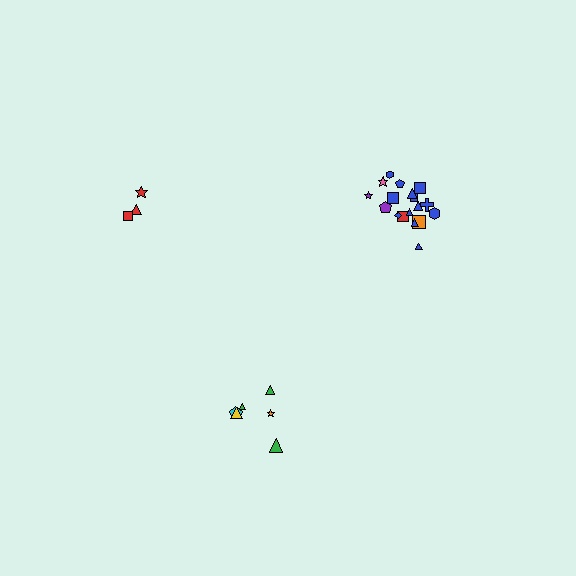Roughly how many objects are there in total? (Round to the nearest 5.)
Roughly 25 objects in total.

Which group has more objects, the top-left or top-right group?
The top-right group.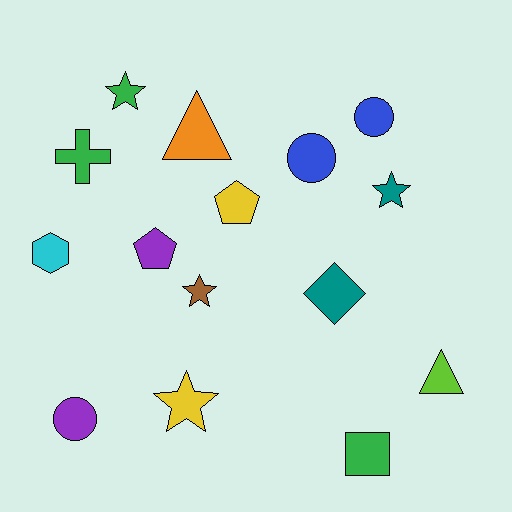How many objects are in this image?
There are 15 objects.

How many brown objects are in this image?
There is 1 brown object.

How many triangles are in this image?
There are 2 triangles.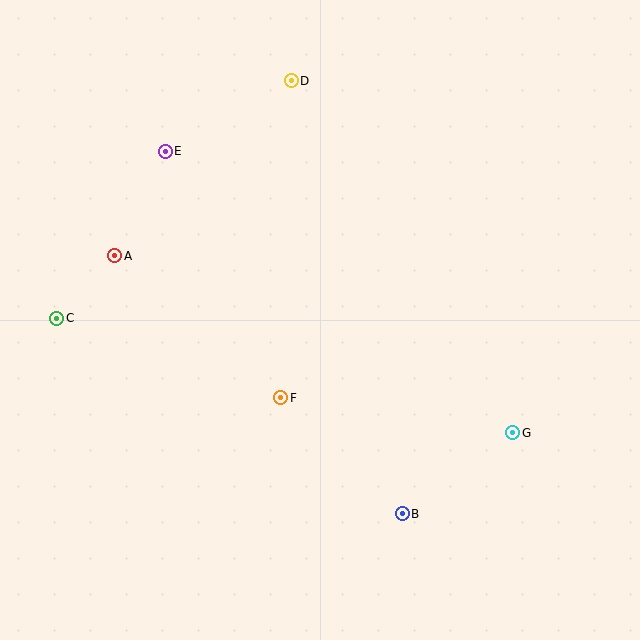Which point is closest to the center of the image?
Point F at (281, 398) is closest to the center.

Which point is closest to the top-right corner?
Point D is closest to the top-right corner.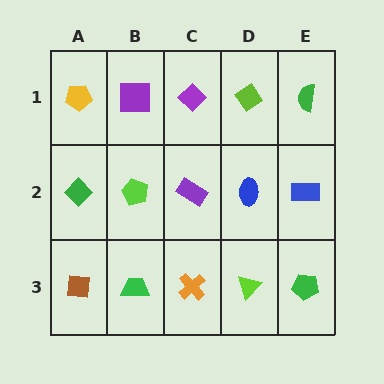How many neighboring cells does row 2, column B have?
4.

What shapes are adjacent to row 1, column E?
A blue rectangle (row 2, column E), a lime diamond (row 1, column D).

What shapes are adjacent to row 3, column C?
A purple rectangle (row 2, column C), a green trapezoid (row 3, column B), a lime triangle (row 3, column D).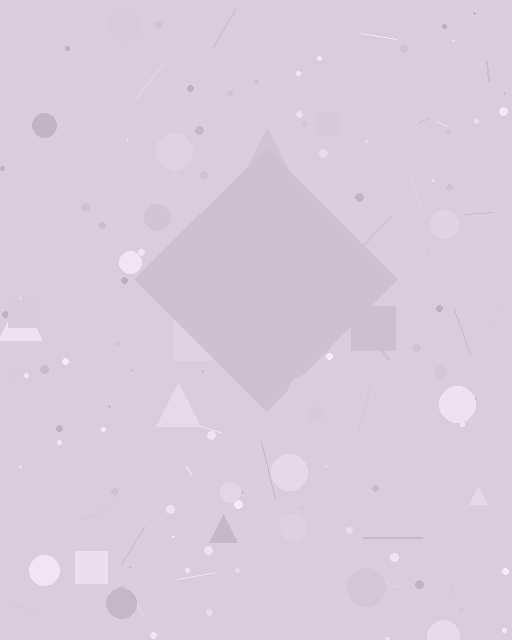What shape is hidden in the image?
A diamond is hidden in the image.